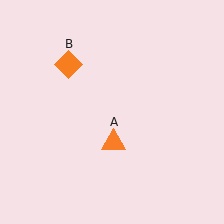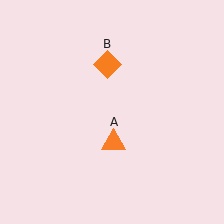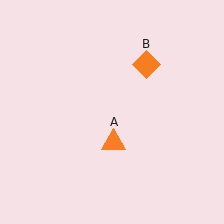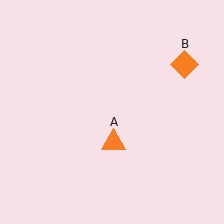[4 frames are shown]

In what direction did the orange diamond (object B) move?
The orange diamond (object B) moved right.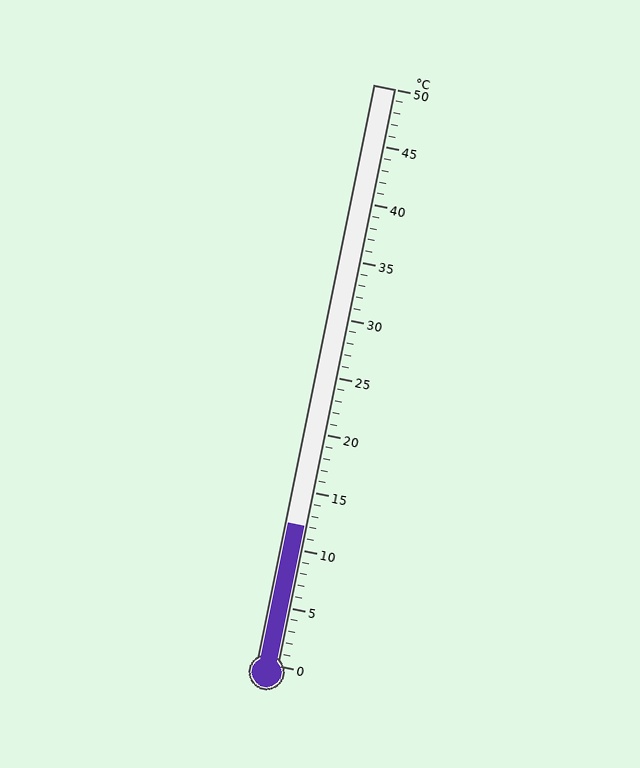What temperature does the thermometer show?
The thermometer shows approximately 12°C.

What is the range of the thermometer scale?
The thermometer scale ranges from 0°C to 50°C.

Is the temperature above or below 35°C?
The temperature is below 35°C.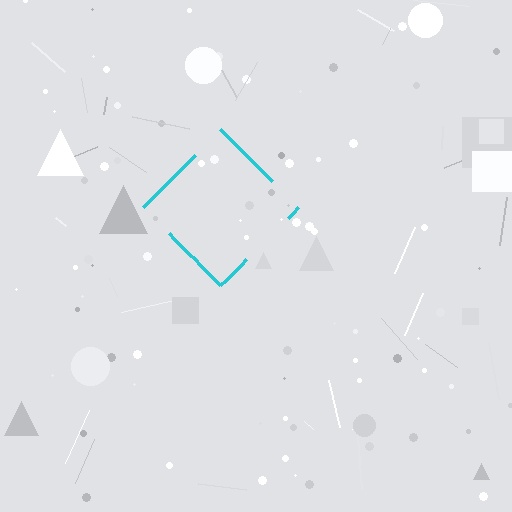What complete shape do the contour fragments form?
The contour fragments form a diamond.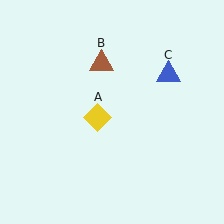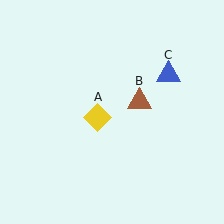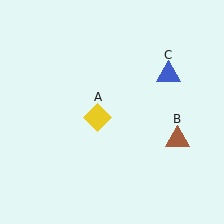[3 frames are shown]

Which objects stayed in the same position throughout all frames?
Yellow diamond (object A) and blue triangle (object C) remained stationary.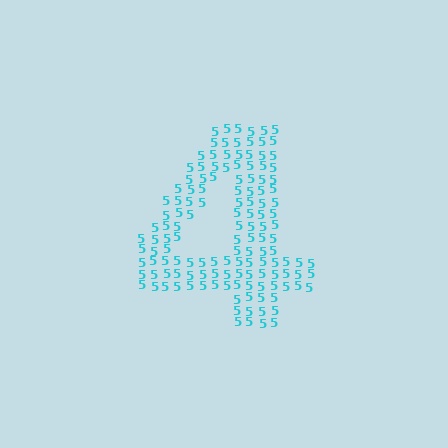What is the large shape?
The large shape is the digit 4.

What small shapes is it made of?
It is made of small digit 5's.